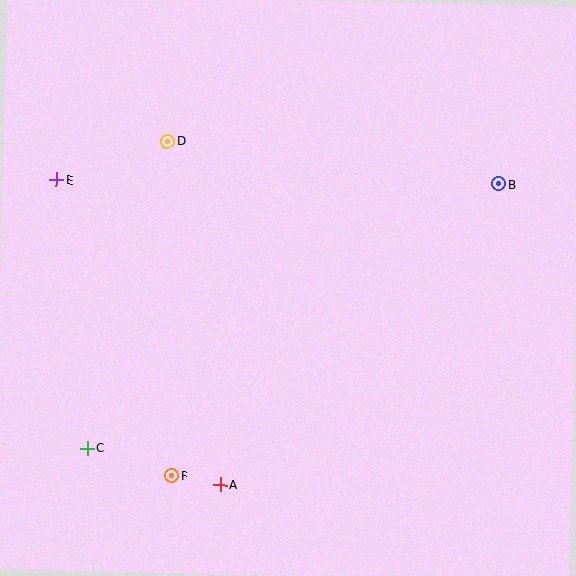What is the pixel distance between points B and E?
The distance between B and E is 442 pixels.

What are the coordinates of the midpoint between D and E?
The midpoint between D and E is at (112, 160).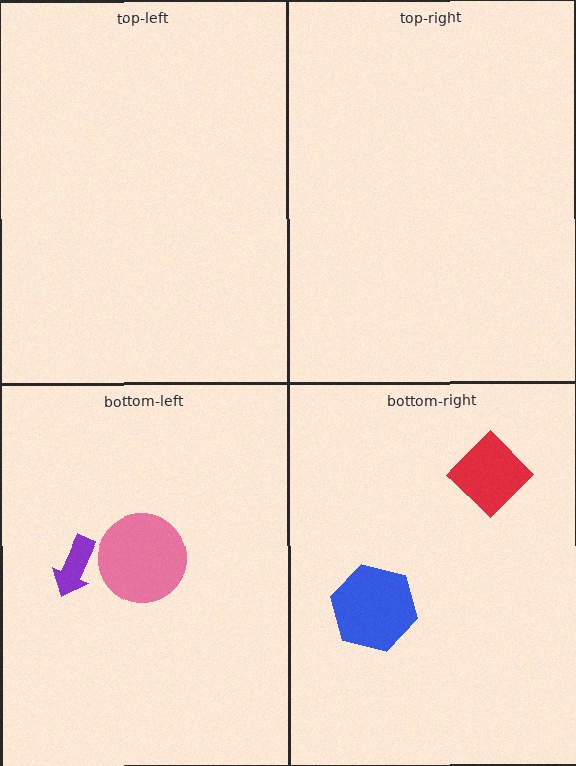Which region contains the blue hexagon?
The bottom-right region.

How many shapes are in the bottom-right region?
2.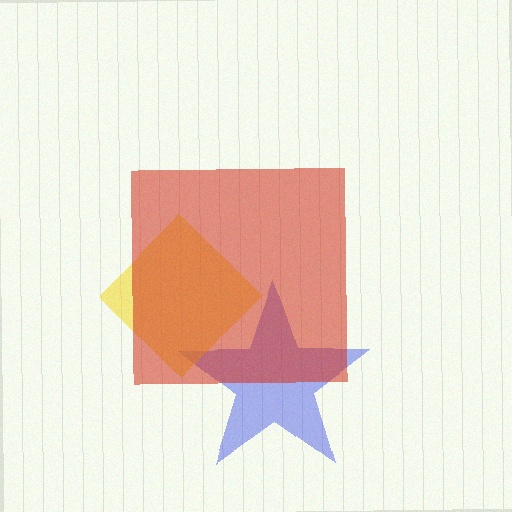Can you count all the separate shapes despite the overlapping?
Yes, there are 3 separate shapes.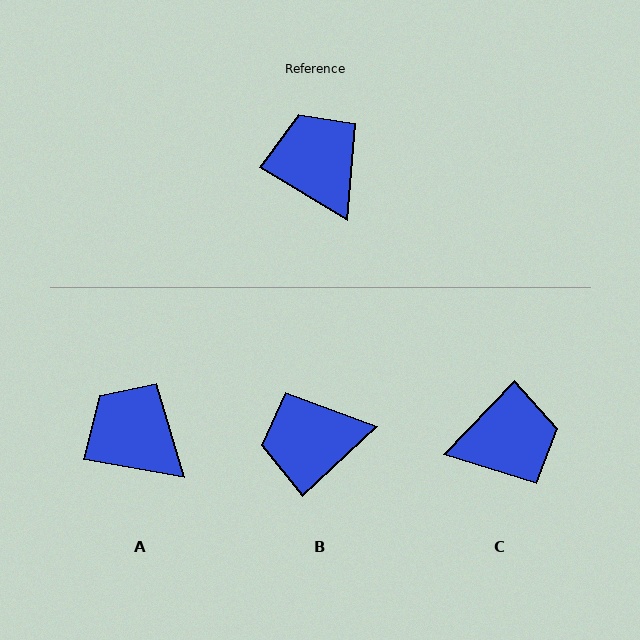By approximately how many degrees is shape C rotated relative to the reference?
Approximately 102 degrees clockwise.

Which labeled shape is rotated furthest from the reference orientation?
C, about 102 degrees away.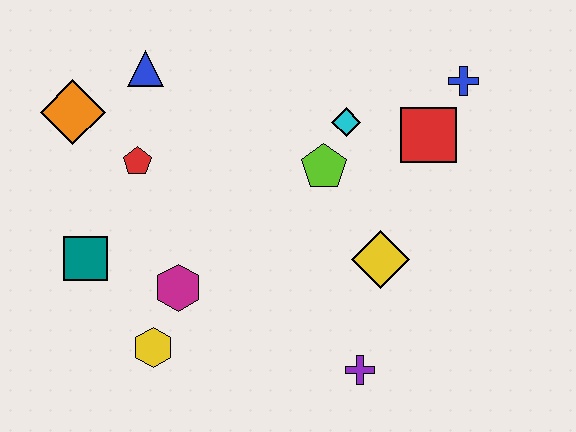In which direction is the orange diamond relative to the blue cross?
The orange diamond is to the left of the blue cross.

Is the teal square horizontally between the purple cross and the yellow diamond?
No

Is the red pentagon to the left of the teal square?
No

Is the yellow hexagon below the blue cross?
Yes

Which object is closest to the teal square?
The magenta hexagon is closest to the teal square.